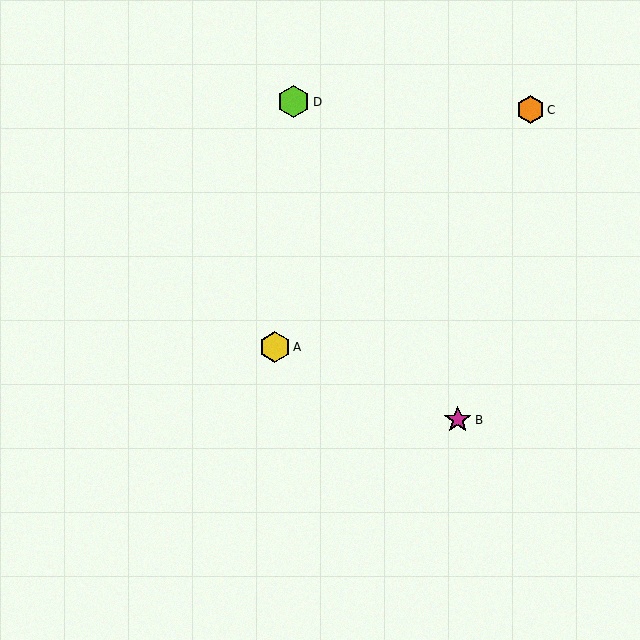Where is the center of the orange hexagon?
The center of the orange hexagon is at (530, 110).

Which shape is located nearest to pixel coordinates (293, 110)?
The lime hexagon (labeled D) at (293, 102) is nearest to that location.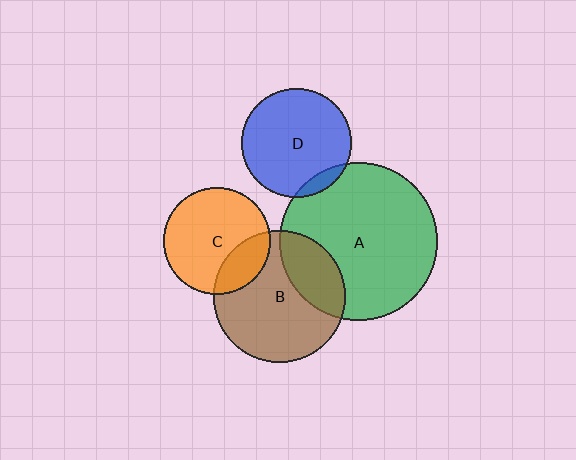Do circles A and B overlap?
Yes.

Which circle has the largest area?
Circle A (green).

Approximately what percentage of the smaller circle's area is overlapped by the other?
Approximately 25%.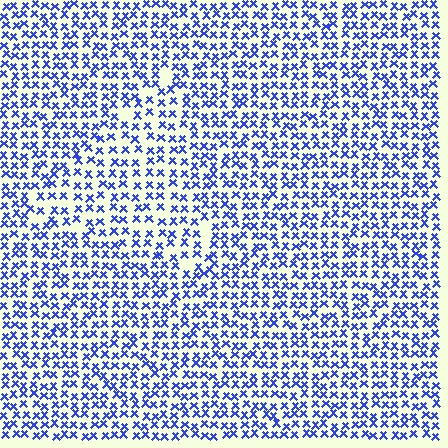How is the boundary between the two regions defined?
The boundary is defined by a change in element density (approximately 1.4x ratio). All elements are the same color, size, and shape.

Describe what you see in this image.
The image contains small blue elements arranged at two different densities. A triangle-shaped region is visible where the elements are less densely packed than the surrounding area.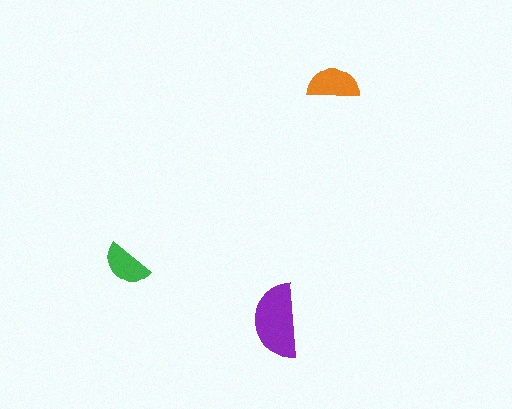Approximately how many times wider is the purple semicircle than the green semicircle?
About 1.5 times wider.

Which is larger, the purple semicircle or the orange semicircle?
The purple one.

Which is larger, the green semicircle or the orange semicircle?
The orange one.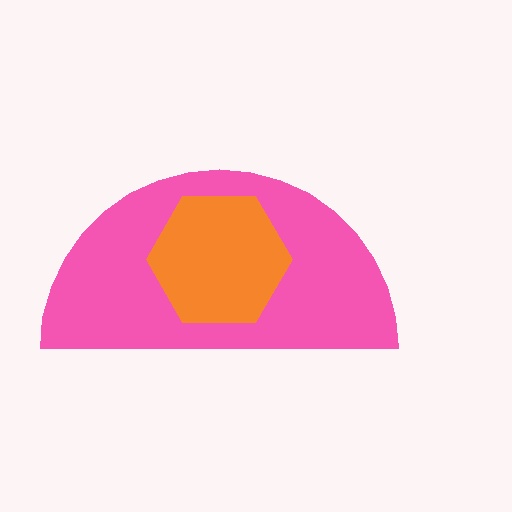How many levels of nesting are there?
2.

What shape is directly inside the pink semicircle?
The orange hexagon.